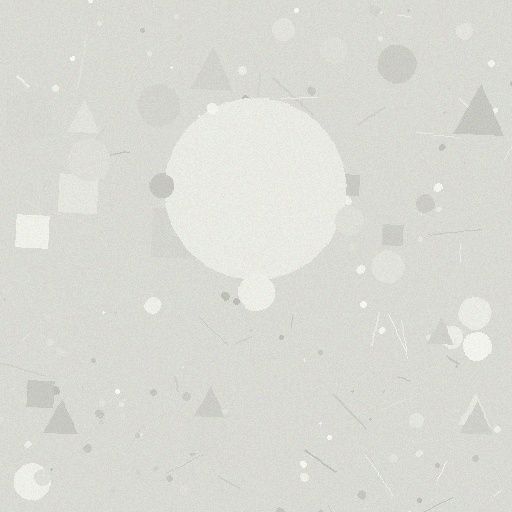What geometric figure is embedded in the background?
A circle is embedded in the background.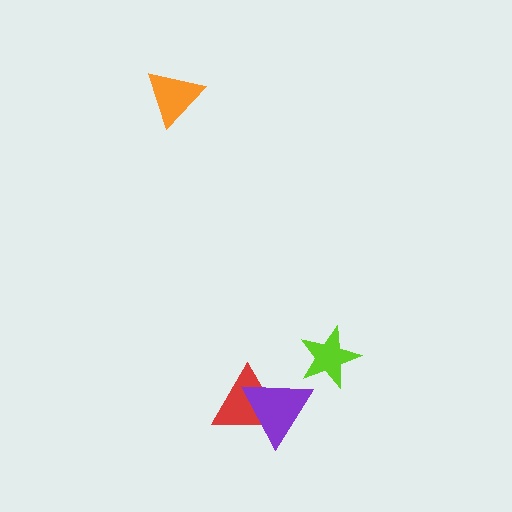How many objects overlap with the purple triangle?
1 object overlaps with the purple triangle.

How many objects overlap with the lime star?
0 objects overlap with the lime star.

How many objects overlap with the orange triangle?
0 objects overlap with the orange triangle.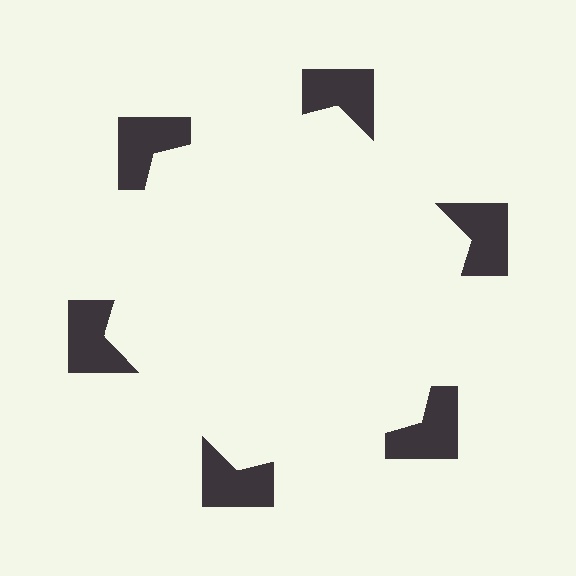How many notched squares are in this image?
There are 6 — one at each vertex of the illusory hexagon.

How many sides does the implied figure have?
6 sides.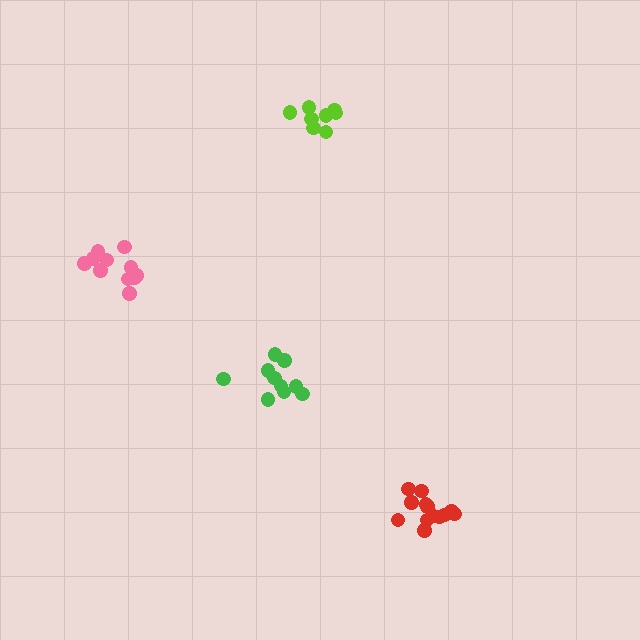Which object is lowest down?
The red cluster is bottommost.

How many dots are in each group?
Group 1: 10 dots, Group 2: 13 dots, Group 3: 8 dots, Group 4: 11 dots (42 total).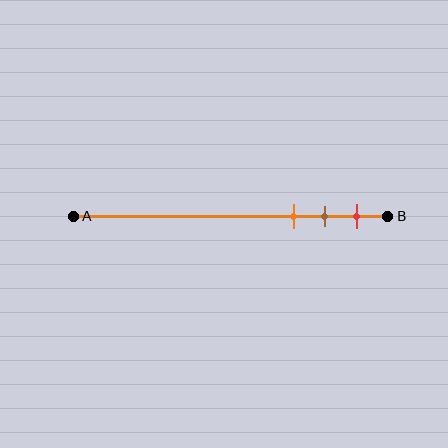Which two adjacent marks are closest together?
The brown and red marks are the closest adjacent pair.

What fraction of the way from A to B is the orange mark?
The orange mark is approximately 70% (0.7) of the way from A to B.